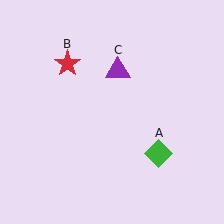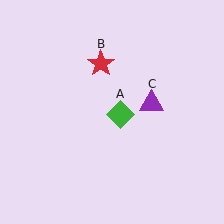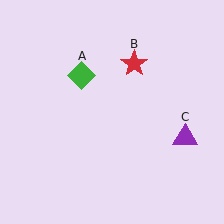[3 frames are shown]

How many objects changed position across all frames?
3 objects changed position: green diamond (object A), red star (object B), purple triangle (object C).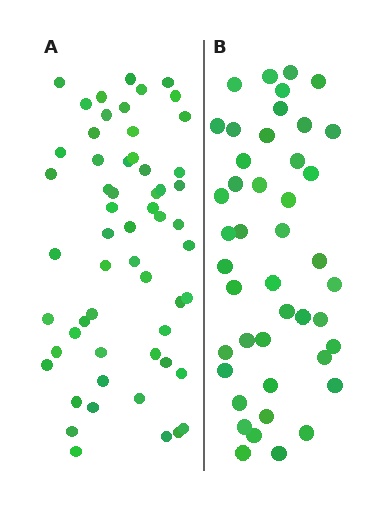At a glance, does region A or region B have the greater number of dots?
Region A (the left region) has more dots.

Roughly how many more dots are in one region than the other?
Region A has approximately 15 more dots than region B.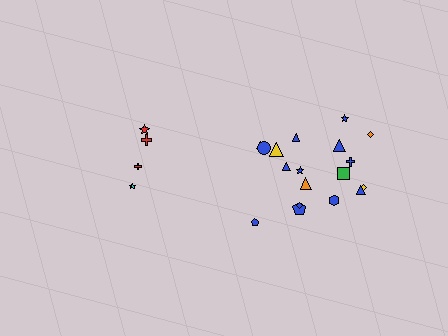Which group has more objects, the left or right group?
The right group.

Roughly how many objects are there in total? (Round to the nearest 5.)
Roughly 20 objects in total.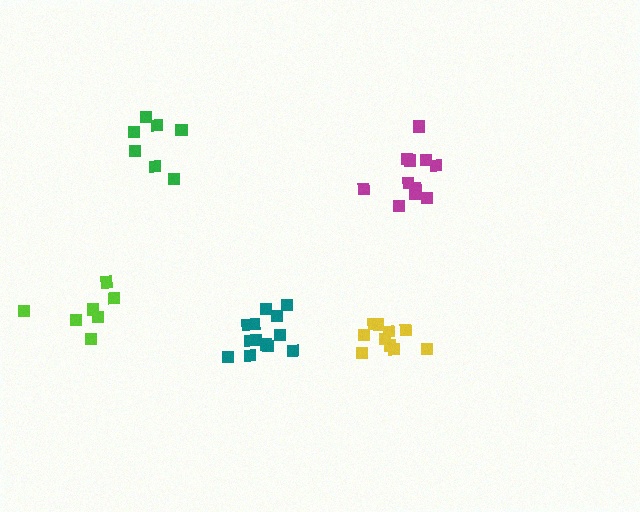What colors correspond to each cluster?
The clusters are colored: teal, green, lime, yellow, magenta.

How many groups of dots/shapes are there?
There are 5 groups.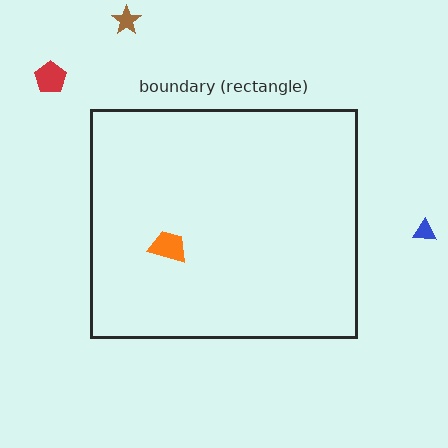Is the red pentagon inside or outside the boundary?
Outside.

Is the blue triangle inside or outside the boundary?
Outside.